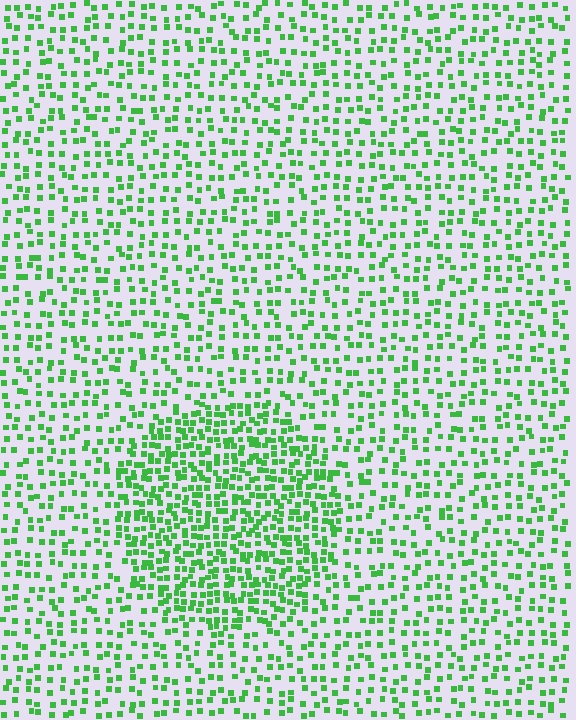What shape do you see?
I see a circle.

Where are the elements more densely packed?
The elements are more densely packed inside the circle boundary.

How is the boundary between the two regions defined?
The boundary is defined by a change in element density (approximately 1.9x ratio). All elements are the same color, size, and shape.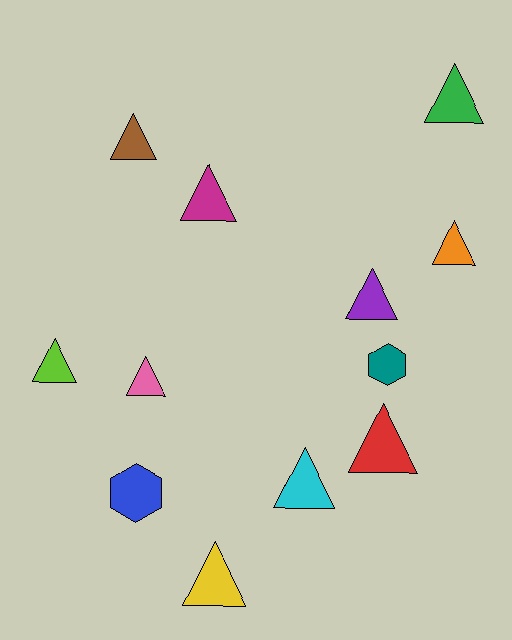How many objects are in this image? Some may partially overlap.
There are 12 objects.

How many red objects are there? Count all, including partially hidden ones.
There is 1 red object.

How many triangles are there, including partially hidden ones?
There are 10 triangles.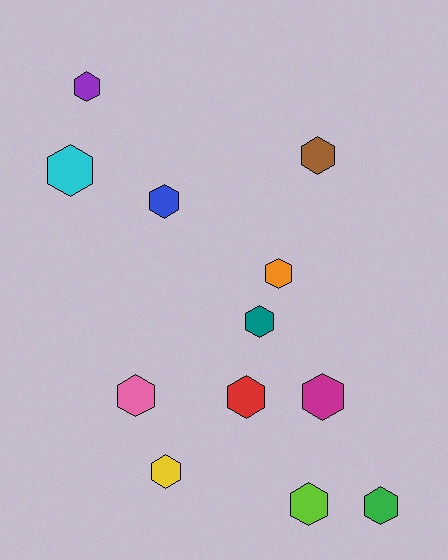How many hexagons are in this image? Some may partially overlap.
There are 12 hexagons.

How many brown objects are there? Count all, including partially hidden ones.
There is 1 brown object.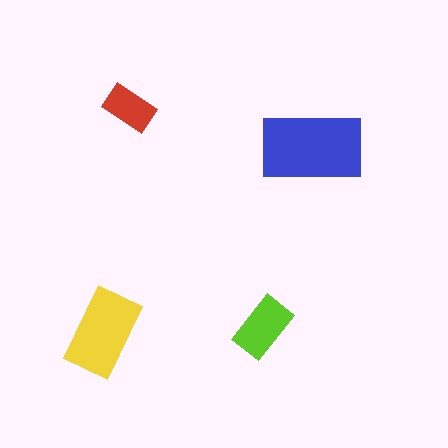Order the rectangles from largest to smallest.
the blue one, the yellow one, the lime one, the red one.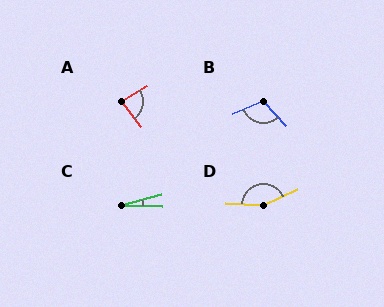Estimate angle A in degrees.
Approximately 84 degrees.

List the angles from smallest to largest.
C (16°), A (84°), B (111°), D (153°).